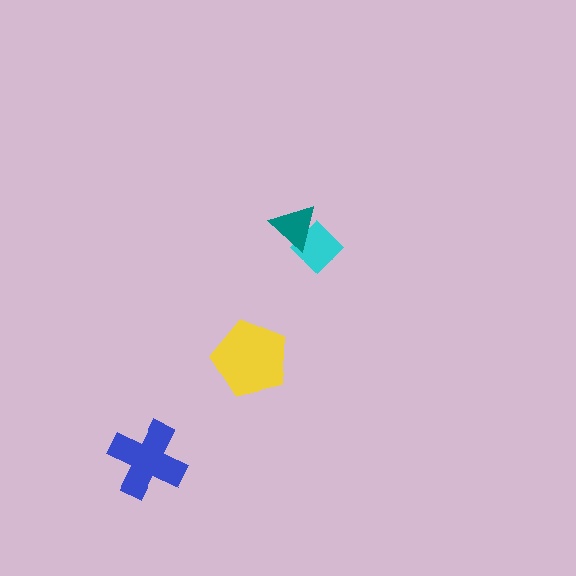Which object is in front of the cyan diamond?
The teal triangle is in front of the cyan diamond.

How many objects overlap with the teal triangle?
1 object overlaps with the teal triangle.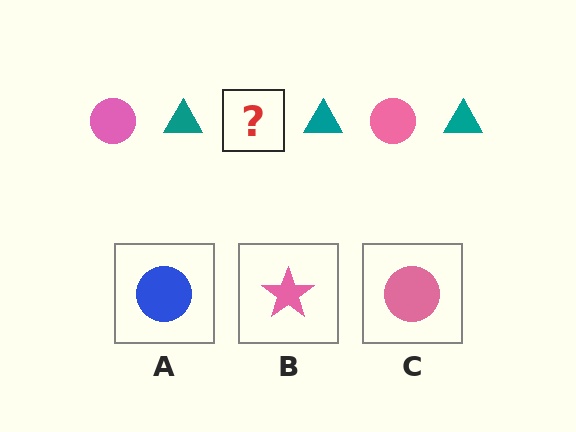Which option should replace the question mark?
Option C.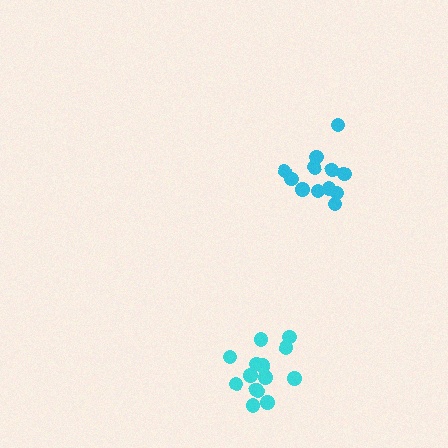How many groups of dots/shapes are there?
There are 2 groups.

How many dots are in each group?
Group 1: 12 dots, Group 2: 15 dots (27 total).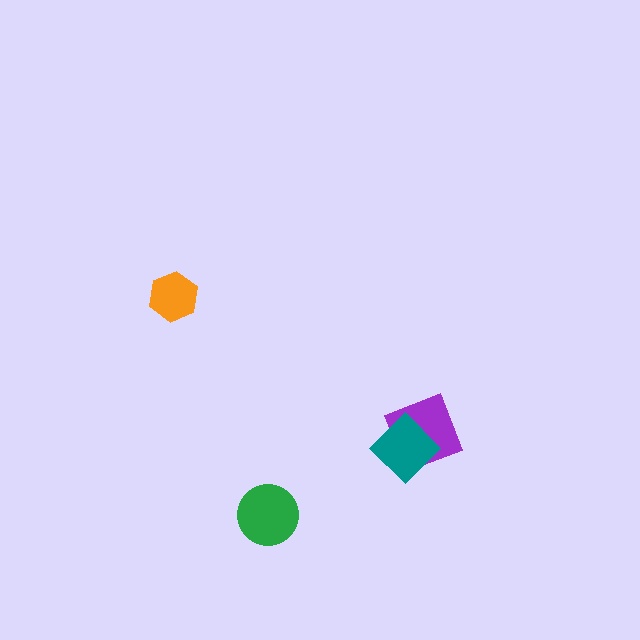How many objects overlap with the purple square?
1 object overlaps with the purple square.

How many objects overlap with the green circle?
0 objects overlap with the green circle.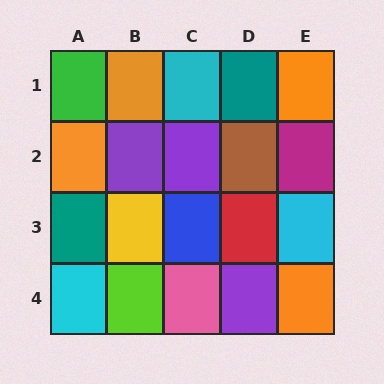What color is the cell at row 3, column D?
Red.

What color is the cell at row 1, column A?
Green.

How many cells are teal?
2 cells are teal.